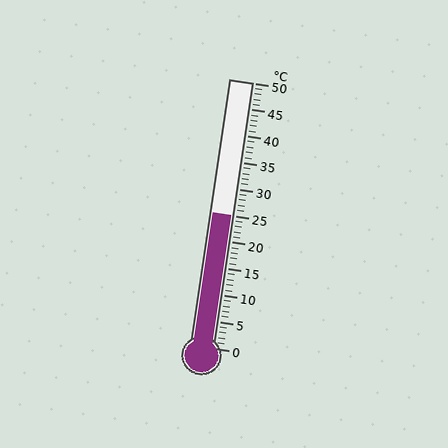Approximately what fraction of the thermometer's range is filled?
The thermometer is filled to approximately 50% of its range.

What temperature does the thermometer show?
The thermometer shows approximately 25°C.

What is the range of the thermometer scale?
The thermometer scale ranges from 0°C to 50°C.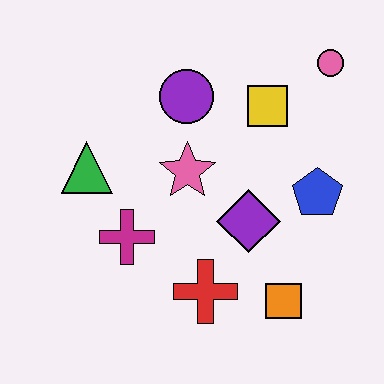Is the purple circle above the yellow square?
Yes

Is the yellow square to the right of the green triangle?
Yes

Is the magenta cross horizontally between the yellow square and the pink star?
No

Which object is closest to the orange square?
The red cross is closest to the orange square.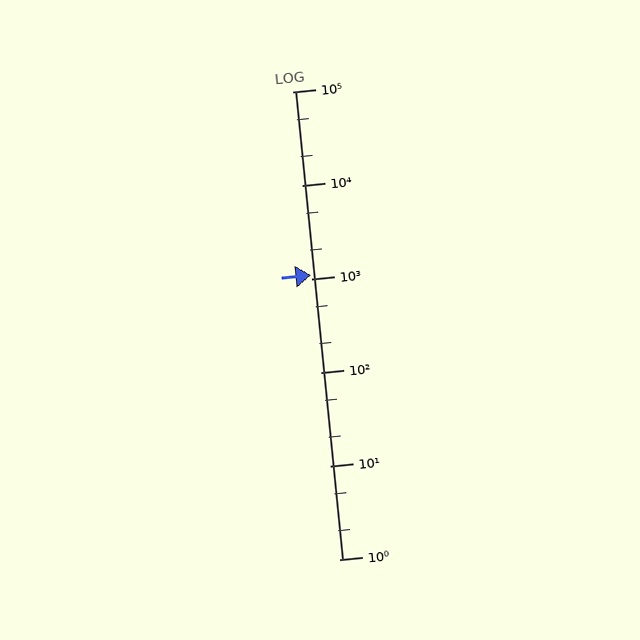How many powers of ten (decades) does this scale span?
The scale spans 5 decades, from 1 to 100000.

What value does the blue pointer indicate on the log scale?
The pointer indicates approximately 1100.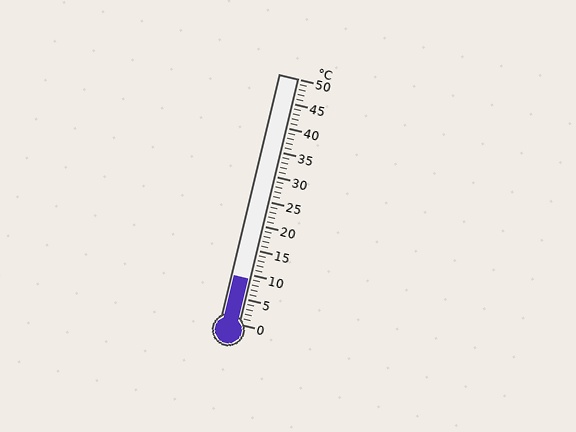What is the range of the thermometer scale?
The thermometer scale ranges from 0°C to 50°C.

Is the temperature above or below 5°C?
The temperature is above 5°C.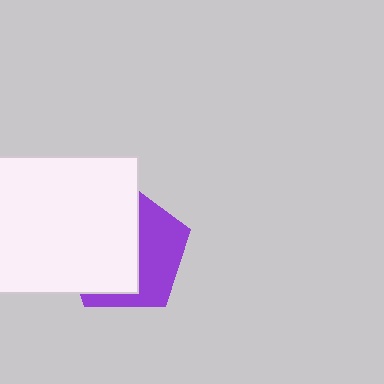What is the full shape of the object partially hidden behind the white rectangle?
The partially hidden object is a purple pentagon.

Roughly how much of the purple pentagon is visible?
A small part of it is visible (roughly 42%).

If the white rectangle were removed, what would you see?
You would see the complete purple pentagon.